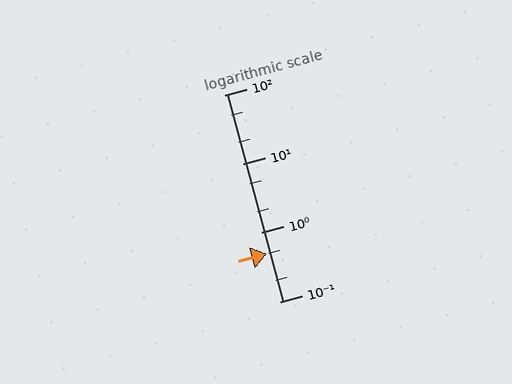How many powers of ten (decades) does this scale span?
The scale spans 3 decades, from 0.1 to 100.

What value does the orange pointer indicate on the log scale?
The pointer indicates approximately 0.5.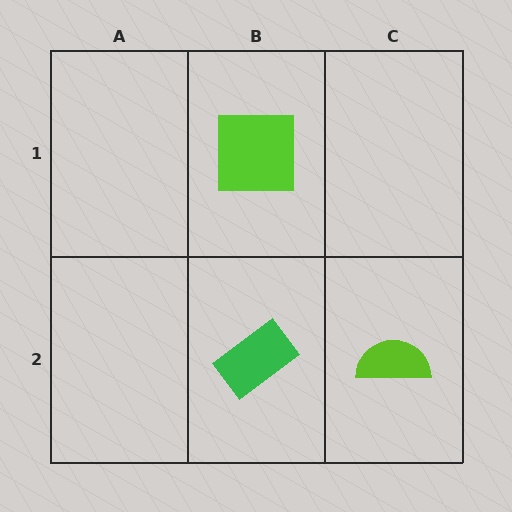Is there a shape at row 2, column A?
No, that cell is empty.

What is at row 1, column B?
A lime square.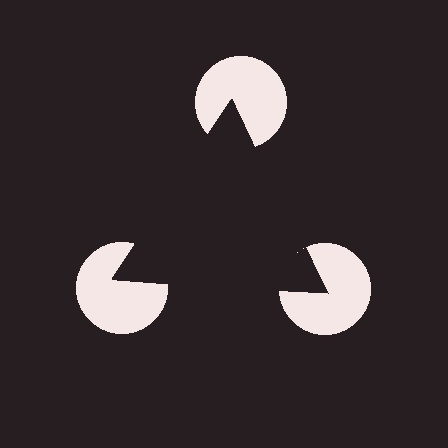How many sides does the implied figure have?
3 sides.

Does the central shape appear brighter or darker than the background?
It typically appears slightly darker than the background, even though no actual brightness change is drawn.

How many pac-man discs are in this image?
There are 3 — one at each vertex of the illusory triangle.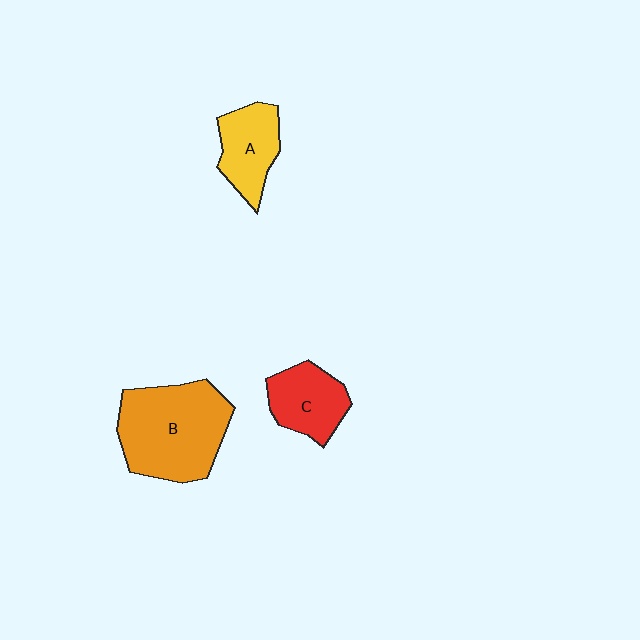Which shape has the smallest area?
Shape A (yellow).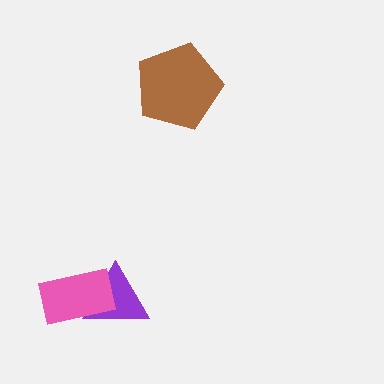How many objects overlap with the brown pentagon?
0 objects overlap with the brown pentagon.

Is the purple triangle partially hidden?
Yes, it is partially covered by another shape.